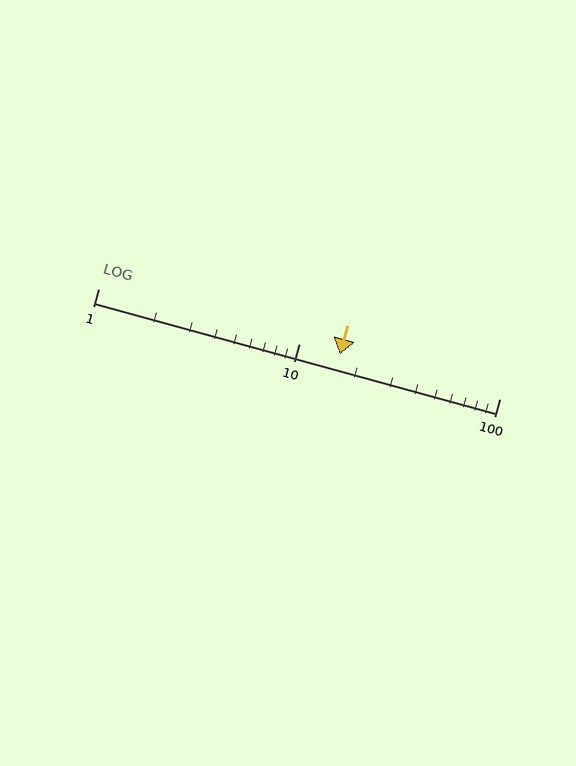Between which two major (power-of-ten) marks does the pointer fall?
The pointer is between 10 and 100.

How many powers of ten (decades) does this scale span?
The scale spans 2 decades, from 1 to 100.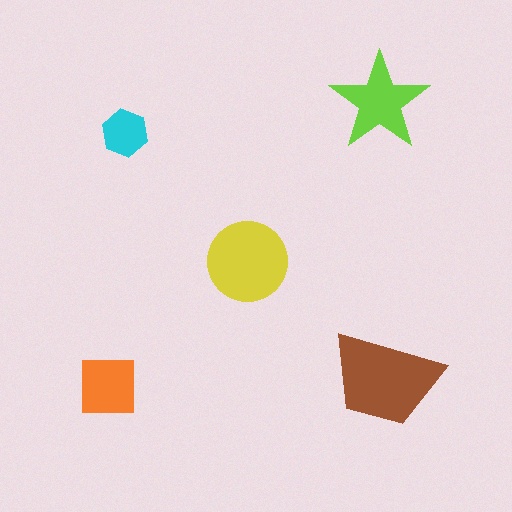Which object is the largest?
The brown trapezoid.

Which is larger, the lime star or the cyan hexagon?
The lime star.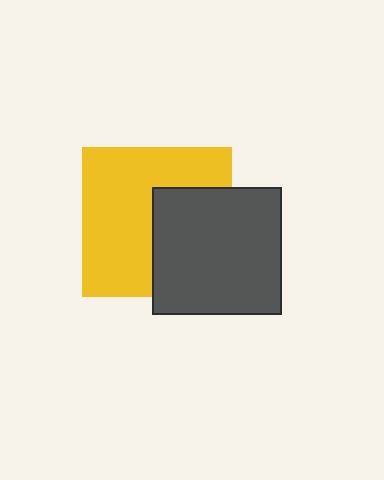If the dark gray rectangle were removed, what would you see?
You would see the complete yellow square.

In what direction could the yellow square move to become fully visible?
The yellow square could move left. That would shift it out from behind the dark gray rectangle entirely.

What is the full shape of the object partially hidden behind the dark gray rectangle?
The partially hidden object is a yellow square.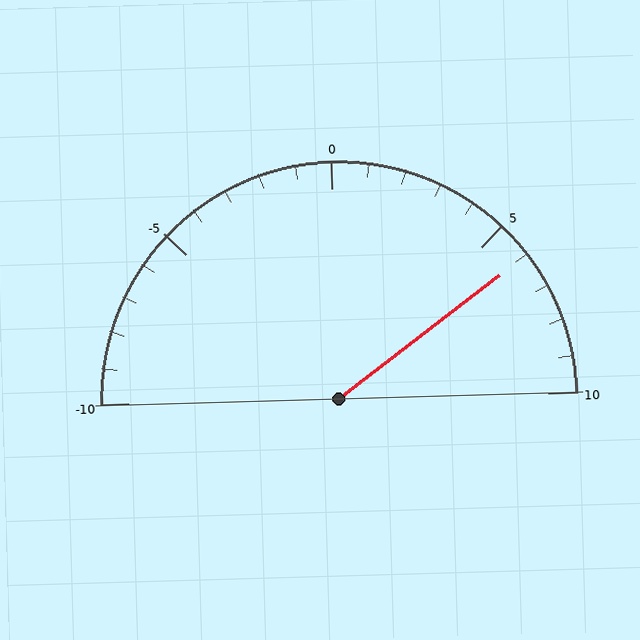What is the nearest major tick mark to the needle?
The nearest major tick mark is 5.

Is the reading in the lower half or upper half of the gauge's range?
The reading is in the upper half of the range (-10 to 10).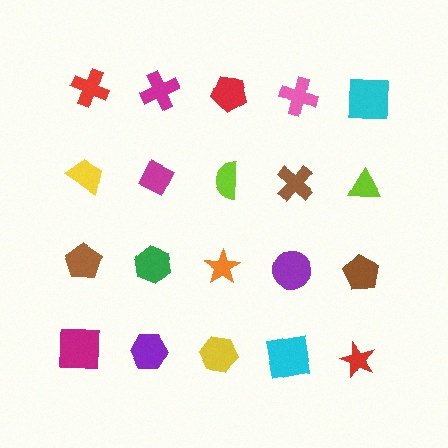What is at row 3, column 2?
A green hexagon.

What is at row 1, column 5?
A cyan square.